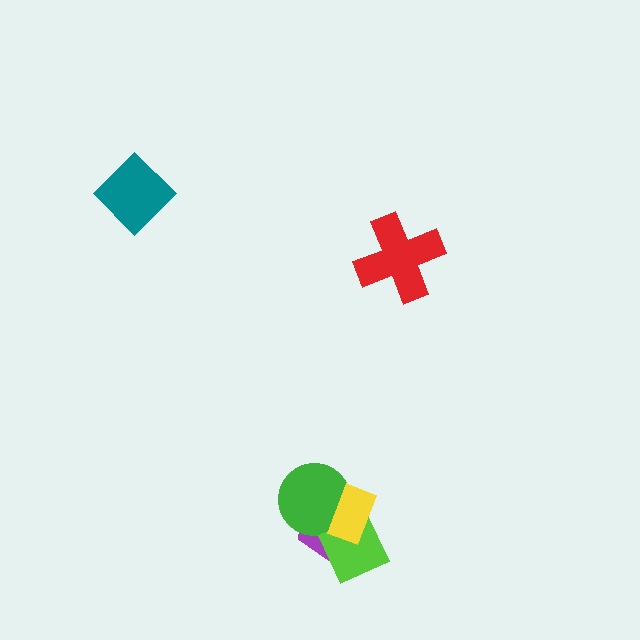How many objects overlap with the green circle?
3 objects overlap with the green circle.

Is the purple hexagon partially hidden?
Yes, it is partially covered by another shape.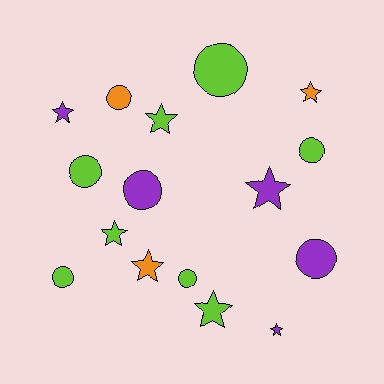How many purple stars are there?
There are 3 purple stars.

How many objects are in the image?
There are 16 objects.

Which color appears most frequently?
Lime, with 8 objects.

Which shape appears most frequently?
Star, with 8 objects.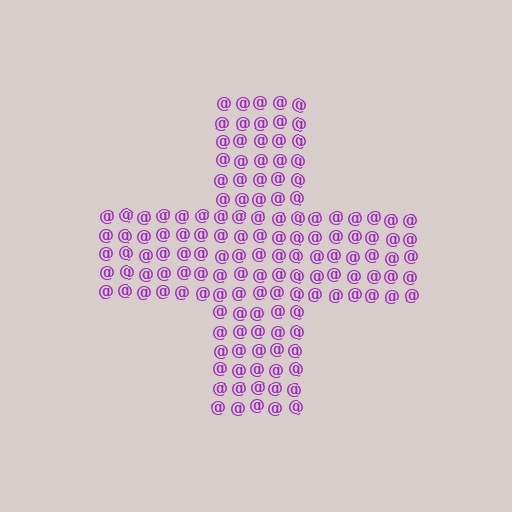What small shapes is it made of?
It is made of small at signs.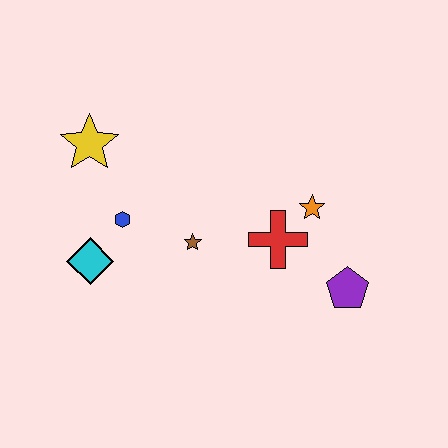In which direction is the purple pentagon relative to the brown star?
The purple pentagon is to the right of the brown star.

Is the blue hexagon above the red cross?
Yes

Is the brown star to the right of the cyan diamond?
Yes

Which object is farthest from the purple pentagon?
The yellow star is farthest from the purple pentagon.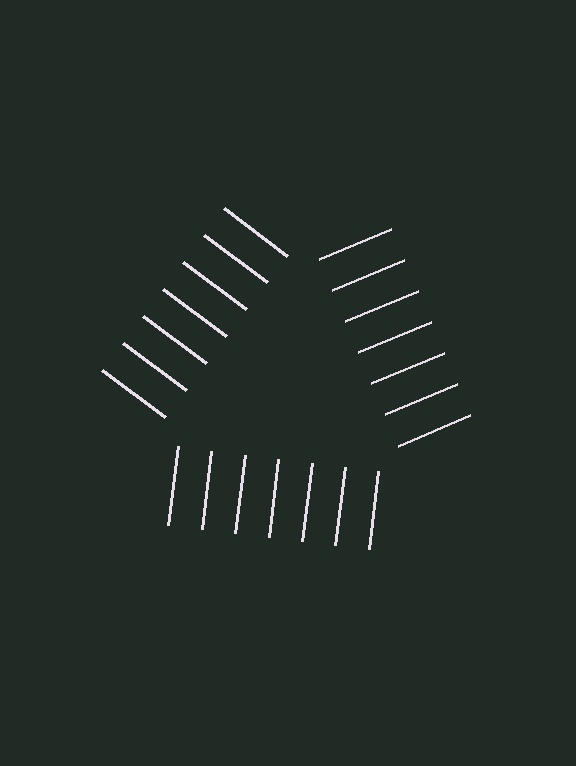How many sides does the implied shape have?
3 sides — the line-ends trace a triangle.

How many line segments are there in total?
21 — 7 along each of the 3 edges.